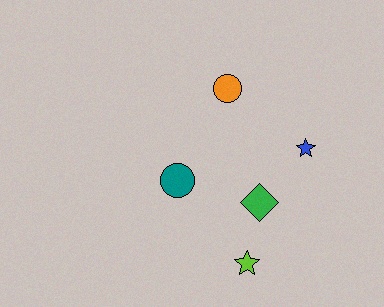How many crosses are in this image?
There are no crosses.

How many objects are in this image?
There are 5 objects.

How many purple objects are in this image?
There are no purple objects.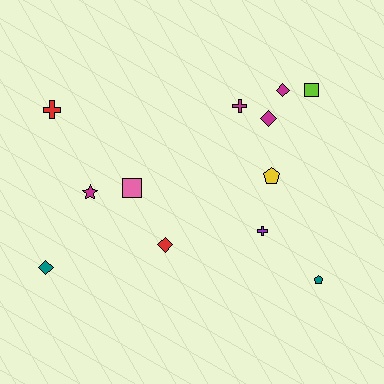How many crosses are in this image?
There are 3 crosses.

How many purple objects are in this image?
There is 1 purple object.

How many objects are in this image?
There are 12 objects.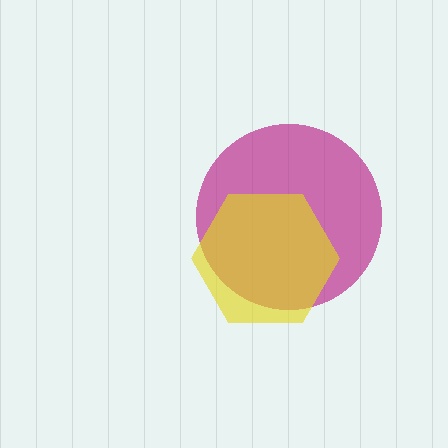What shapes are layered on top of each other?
The layered shapes are: a magenta circle, a yellow hexagon.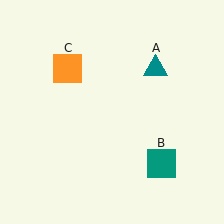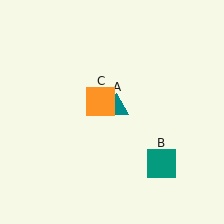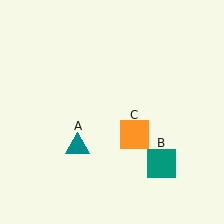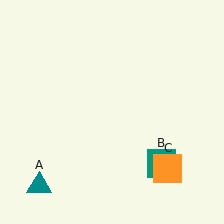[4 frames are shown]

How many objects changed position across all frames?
2 objects changed position: teal triangle (object A), orange square (object C).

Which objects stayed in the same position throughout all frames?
Teal square (object B) remained stationary.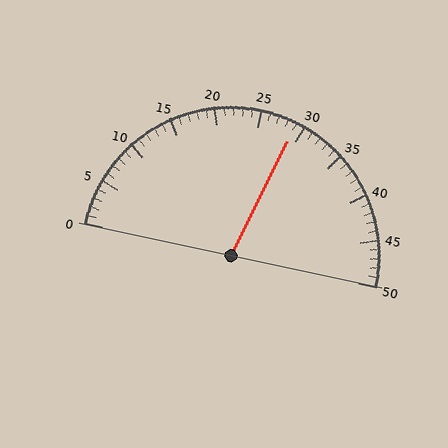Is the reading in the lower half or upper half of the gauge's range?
The reading is in the upper half of the range (0 to 50).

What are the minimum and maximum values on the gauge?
The gauge ranges from 0 to 50.